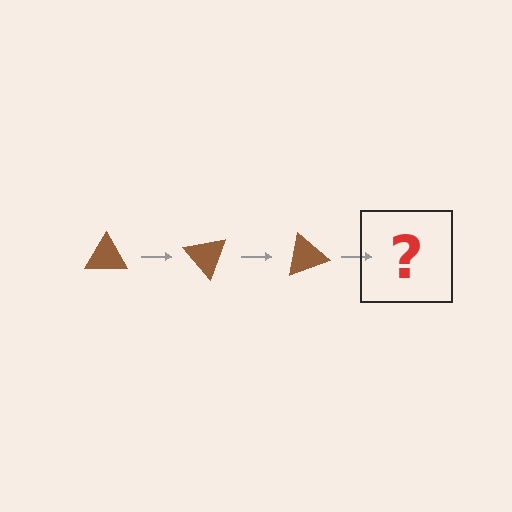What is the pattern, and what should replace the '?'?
The pattern is that the triangle rotates 50 degrees each step. The '?' should be a brown triangle rotated 150 degrees.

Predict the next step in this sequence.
The next step is a brown triangle rotated 150 degrees.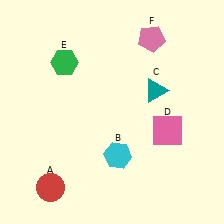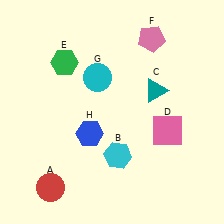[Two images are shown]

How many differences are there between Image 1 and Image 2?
There are 2 differences between the two images.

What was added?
A cyan circle (G), a blue hexagon (H) were added in Image 2.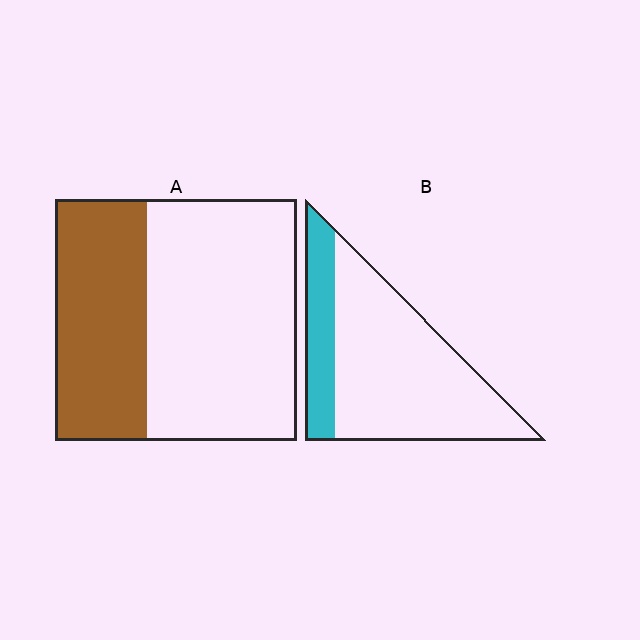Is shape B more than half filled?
No.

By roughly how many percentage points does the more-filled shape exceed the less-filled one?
By roughly 15 percentage points (A over B).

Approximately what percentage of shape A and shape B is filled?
A is approximately 40% and B is approximately 25%.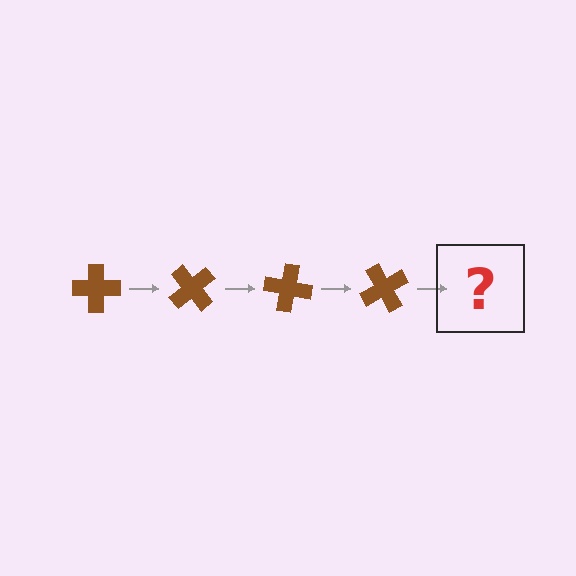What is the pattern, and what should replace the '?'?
The pattern is that the cross rotates 50 degrees each step. The '?' should be a brown cross rotated 200 degrees.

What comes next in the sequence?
The next element should be a brown cross rotated 200 degrees.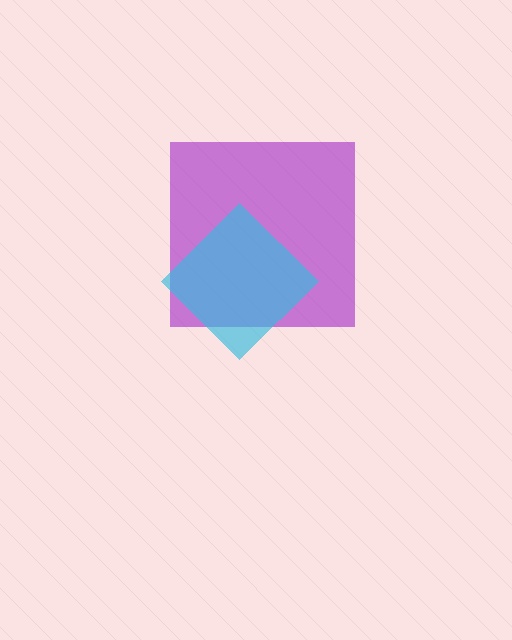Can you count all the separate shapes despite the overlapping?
Yes, there are 2 separate shapes.